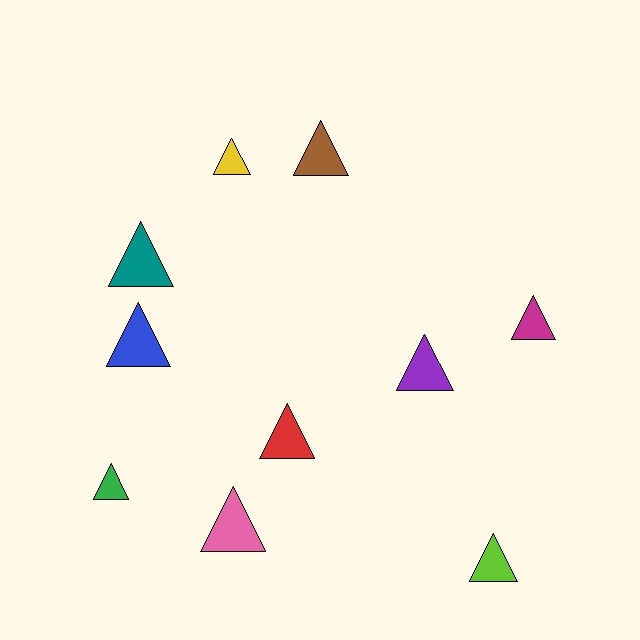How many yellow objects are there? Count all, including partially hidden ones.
There is 1 yellow object.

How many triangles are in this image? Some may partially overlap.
There are 10 triangles.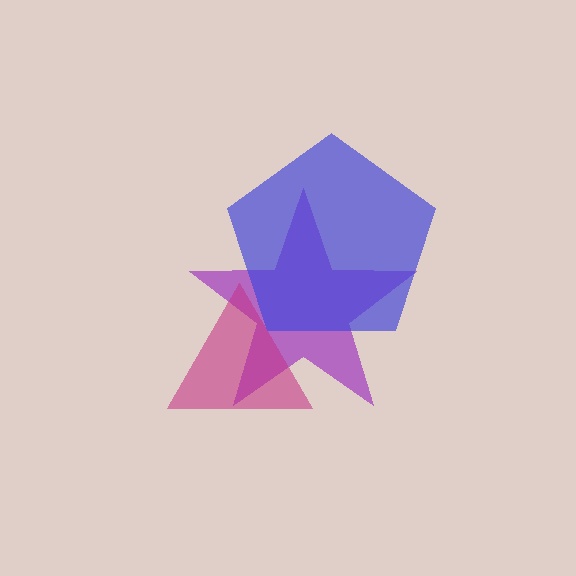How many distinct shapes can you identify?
There are 3 distinct shapes: a purple star, a blue pentagon, a magenta triangle.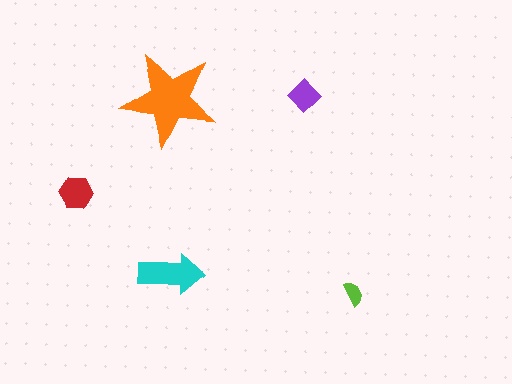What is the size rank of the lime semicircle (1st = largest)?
5th.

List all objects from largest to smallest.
The orange star, the cyan arrow, the red hexagon, the purple diamond, the lime semicircle.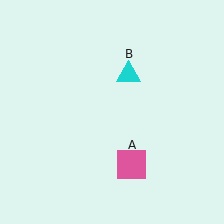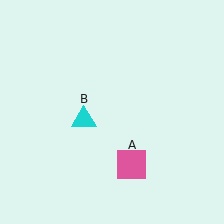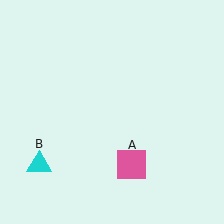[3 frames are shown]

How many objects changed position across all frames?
1 object changed position: cyan triangle (object B).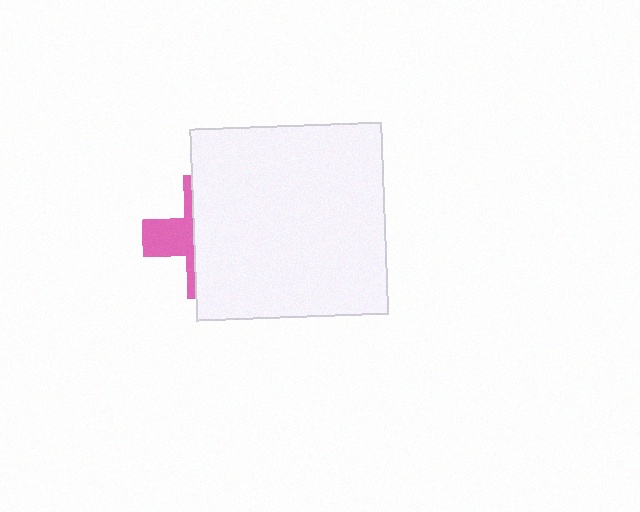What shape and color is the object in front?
The object in front is a white square.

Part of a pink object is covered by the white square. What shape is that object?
It is a cross.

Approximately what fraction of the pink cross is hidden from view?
Roughly 67% of the pink cross is hidden behind the white square.